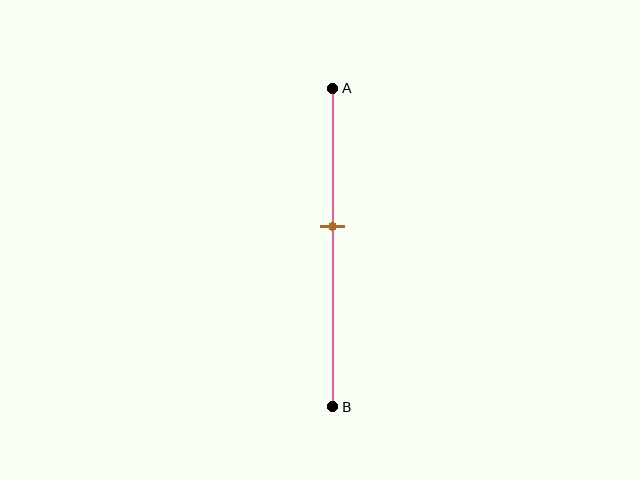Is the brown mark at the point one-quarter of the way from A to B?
No, the mark is at about 45% from A, not at the 25% one-quarter point.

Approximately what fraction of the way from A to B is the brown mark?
The brown mark is approximately 45% of the way from A to B.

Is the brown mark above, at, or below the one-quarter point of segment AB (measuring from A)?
The brown mark is below the one-quarter point of segment AB.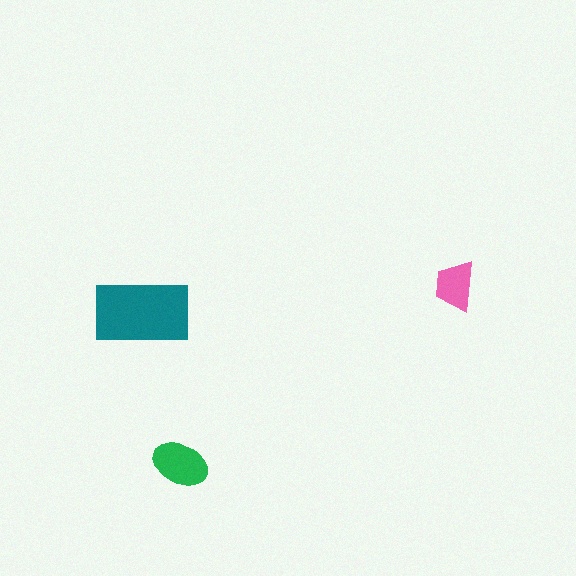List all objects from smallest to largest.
The pink trapezoid, the green ellipse, the teal rectangle.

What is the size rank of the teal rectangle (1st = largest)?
1st.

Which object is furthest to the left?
The teal rectangle is leftmost.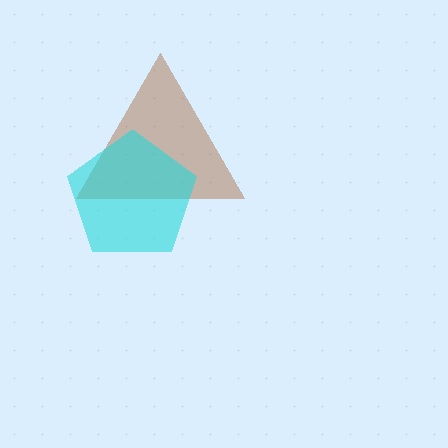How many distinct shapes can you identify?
There are 2 distinct shapes: a brown triangle, a cyan pentagon.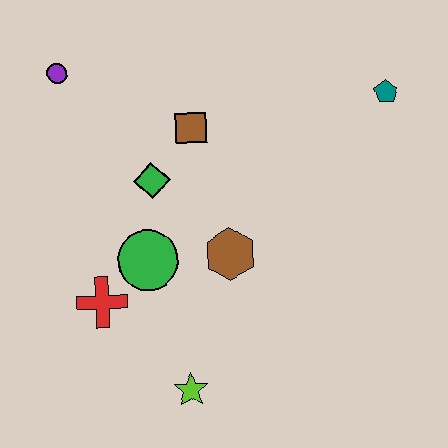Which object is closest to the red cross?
The green circle is closest to the red cross.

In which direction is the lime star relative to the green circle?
The lime star is below the green circle.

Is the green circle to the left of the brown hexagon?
Yes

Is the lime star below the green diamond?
Yes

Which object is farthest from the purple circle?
The lime star is farthest from the purple circle.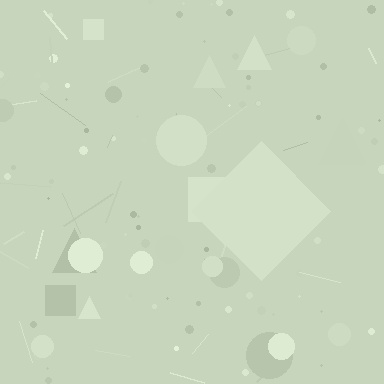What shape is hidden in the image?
A diamond is hidden in the image.